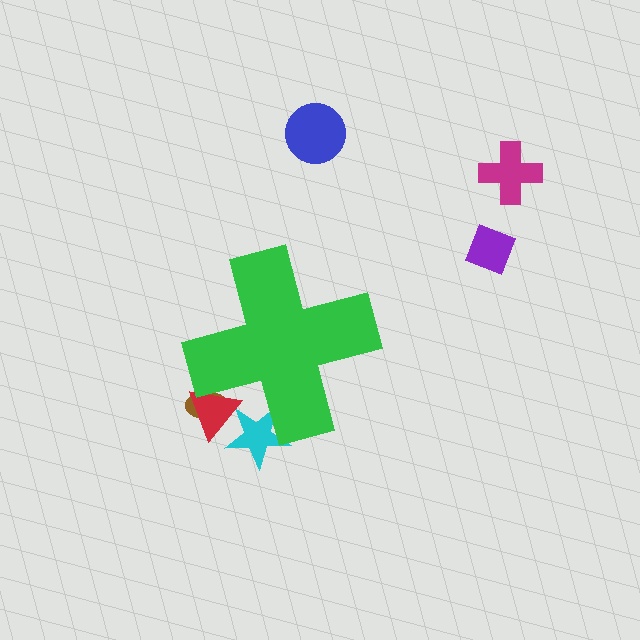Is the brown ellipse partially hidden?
Yes, the brown ellipse is partially hidden behind the green cross.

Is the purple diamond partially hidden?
No, the purple diamond is fully visible.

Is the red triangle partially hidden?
Yes, the red triangle is partially hidden behind the green cross.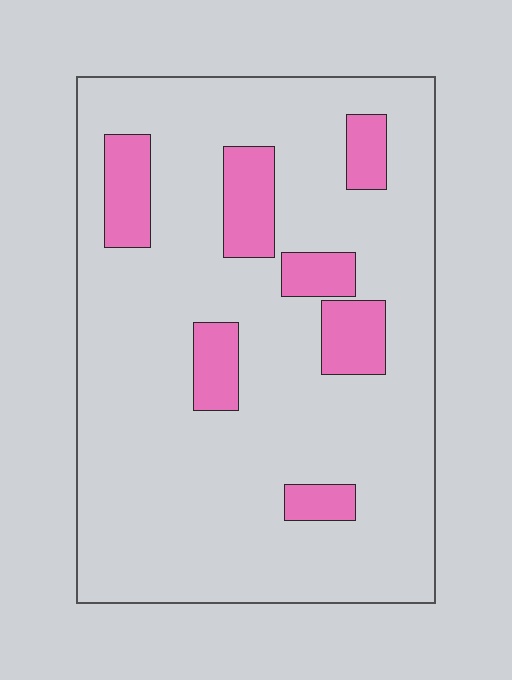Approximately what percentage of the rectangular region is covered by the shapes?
Approximately 15%.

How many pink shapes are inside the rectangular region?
7.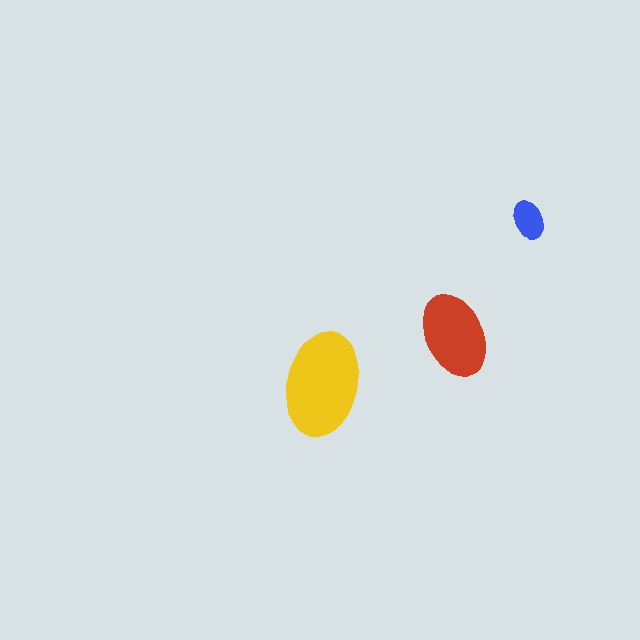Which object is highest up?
The blue ellipse is topmost.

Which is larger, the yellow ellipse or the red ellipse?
The yellow one.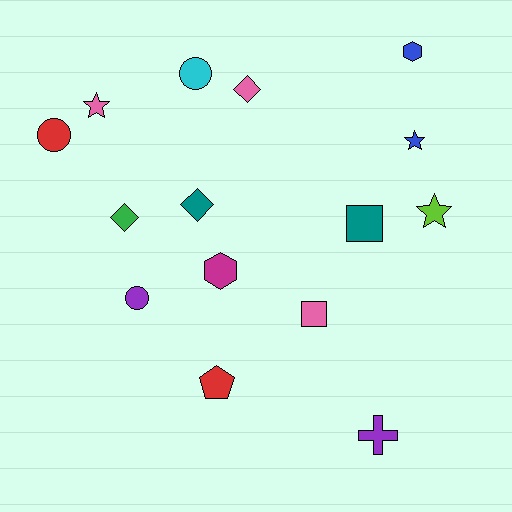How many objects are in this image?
There are 15 objects.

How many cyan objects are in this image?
There is 1 cyan object.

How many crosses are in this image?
There is 1 cross.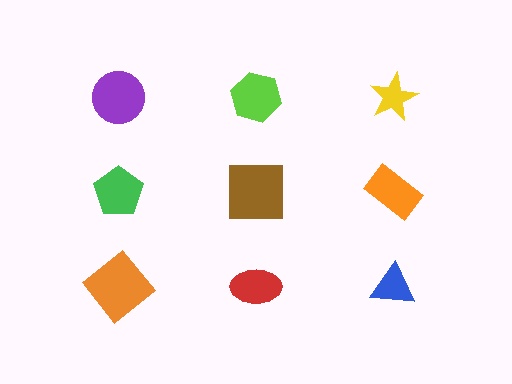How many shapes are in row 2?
3 shapes.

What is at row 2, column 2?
A brown square.